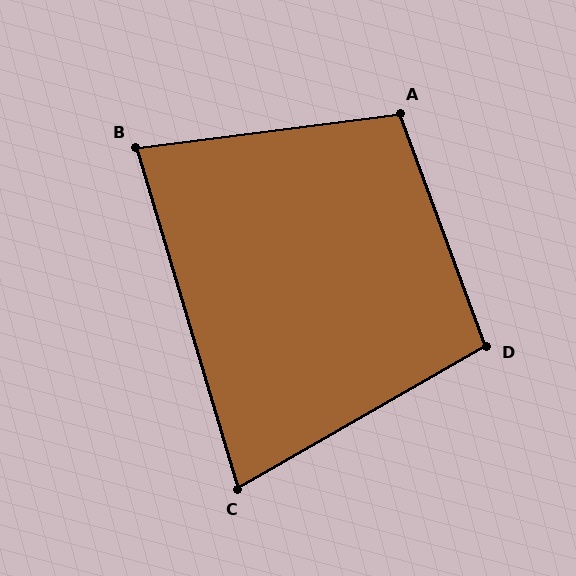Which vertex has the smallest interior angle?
C, at approximately 77 degrees.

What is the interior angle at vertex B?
Approximately 81 degrees (acute).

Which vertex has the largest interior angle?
A, at approximately 103 degrees.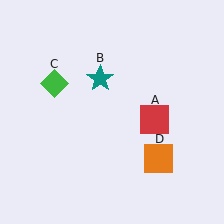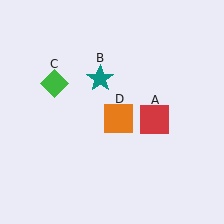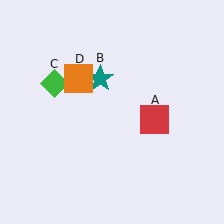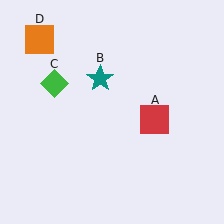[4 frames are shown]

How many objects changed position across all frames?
1 object changed position: orange square (object D).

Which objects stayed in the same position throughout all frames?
Red square (object A) and teal star (object B) and green diamond (object C) remained stationary.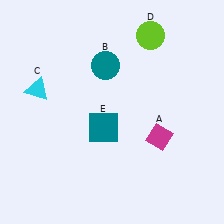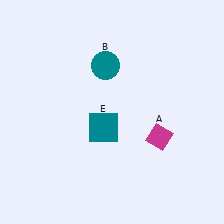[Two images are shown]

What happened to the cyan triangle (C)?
The cyan triangle (C) was removed in Image 2. It was in the top-left area of Image 1.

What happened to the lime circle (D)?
The lime circle (D) was removed in Image 2. It was in the top-right area of Image 1.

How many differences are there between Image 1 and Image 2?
There are 2 differences between the two images.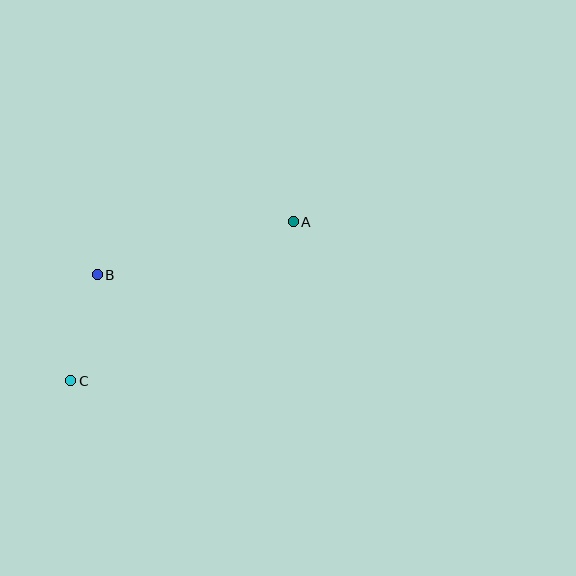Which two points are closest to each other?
Points B and C are closest to each other.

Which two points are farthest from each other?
Points A and C are farthest from each other.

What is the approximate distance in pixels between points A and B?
The distance between A and B is approximately 203 pixels.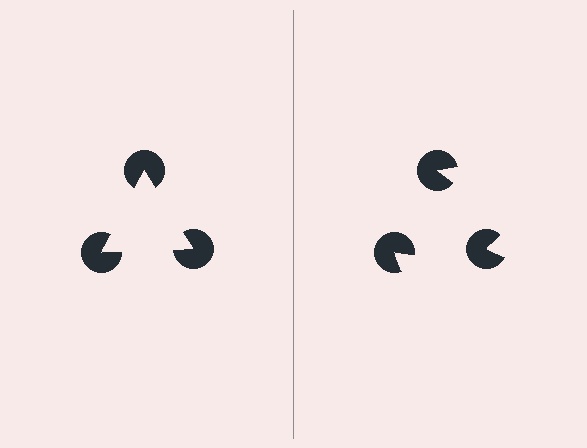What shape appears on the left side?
An illusory triangle.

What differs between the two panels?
The pac-man discs are positioned identically on both sides; only the wedge orientations differ. On the left they align to a triangle; on the right they are misaligned.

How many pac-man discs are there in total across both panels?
6 — 3 on each side.